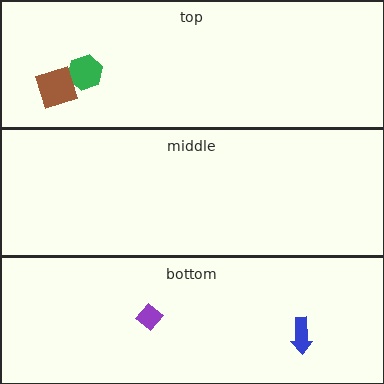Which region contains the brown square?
The top region.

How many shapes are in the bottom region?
2.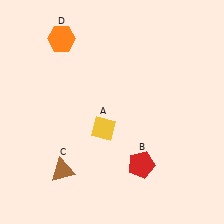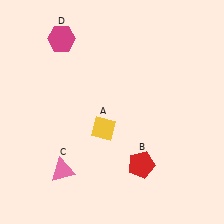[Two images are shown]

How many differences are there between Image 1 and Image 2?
There are 2 differences between the two images.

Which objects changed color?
C changed from brown to pink. D changed from orange to magenta.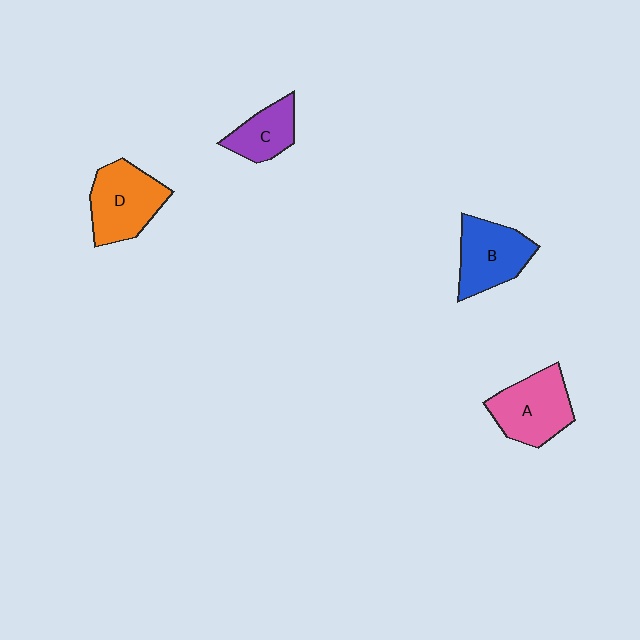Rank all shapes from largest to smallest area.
From largest to smallest: D (orange), A (pink), B (blue), C (purple).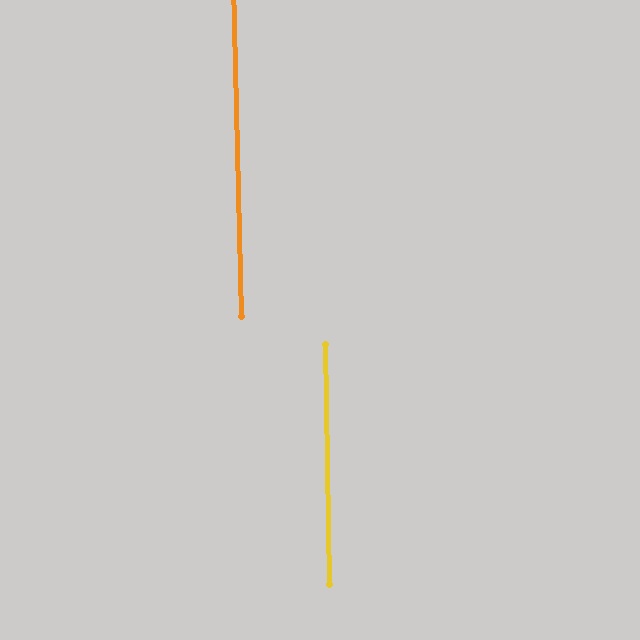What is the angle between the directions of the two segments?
Approximately 1 degree.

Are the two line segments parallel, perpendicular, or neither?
Parallel — their directions differ by only 0.6°.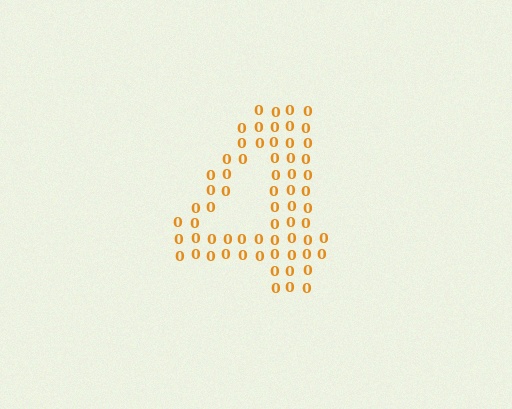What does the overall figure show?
The overall figure shows the digit 4.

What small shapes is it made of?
It is made of small digit 0's.